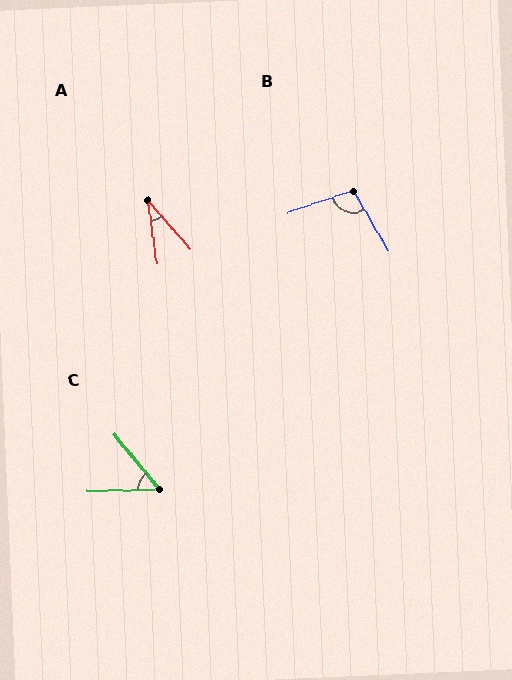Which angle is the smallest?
A, at approximately 33 degrees.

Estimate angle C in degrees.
Approximately 52 degrees.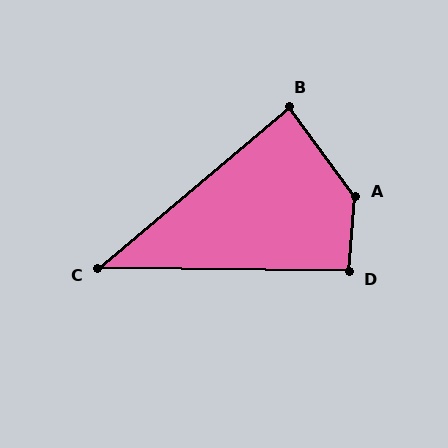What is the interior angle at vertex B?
Approximately 86 degrees (approximately right).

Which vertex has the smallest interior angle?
C, at approximately 41 degrees.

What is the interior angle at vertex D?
Approximately 94 degrees (approximately right).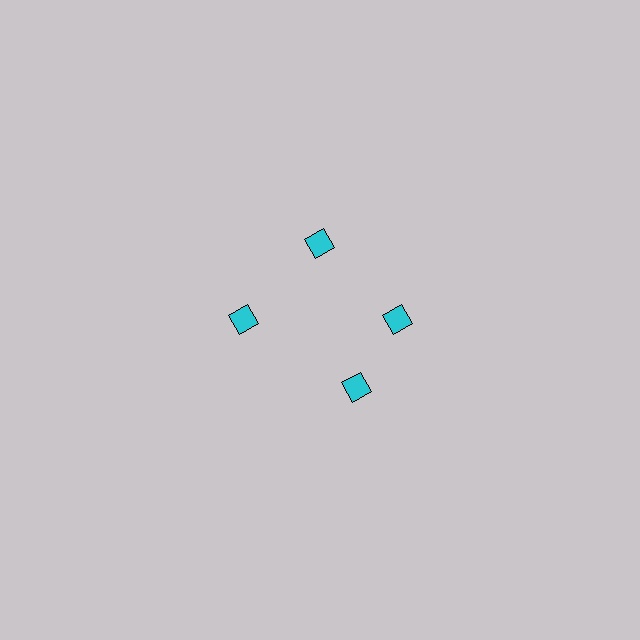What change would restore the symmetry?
The symmetry would be restored by rotating it back into even spacing with its neighbors so that all 4 diamonds sit at equal angles and equal distance from the center.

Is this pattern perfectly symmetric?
No. The 4 cyan diamonds are arranged in a ring, but one element near the 6 o'clock position is rotated out of alignment along the ring, breaking the 4-fold rotational symmetry.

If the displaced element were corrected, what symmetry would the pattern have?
It would have 4-fold rotational symmetry — the pattern would map onto itself every 90 degrees.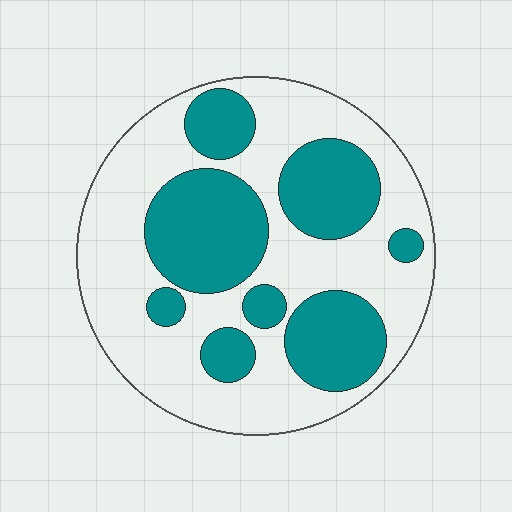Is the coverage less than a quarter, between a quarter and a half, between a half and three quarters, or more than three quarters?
Between a quarter and a half.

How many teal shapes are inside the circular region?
8.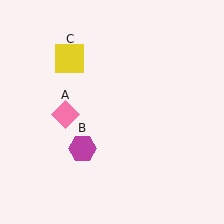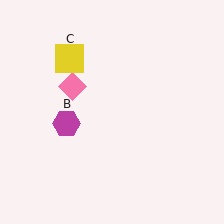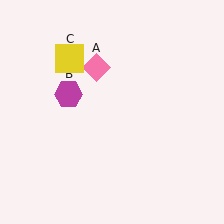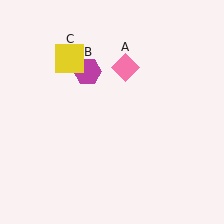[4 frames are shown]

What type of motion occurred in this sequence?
The pink diamond (object A), magenta hexagon (object B) rotated clockwise around the center of the scene.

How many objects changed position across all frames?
2 objects changed position: pink diamond (object A), magenta hexagon (object B).